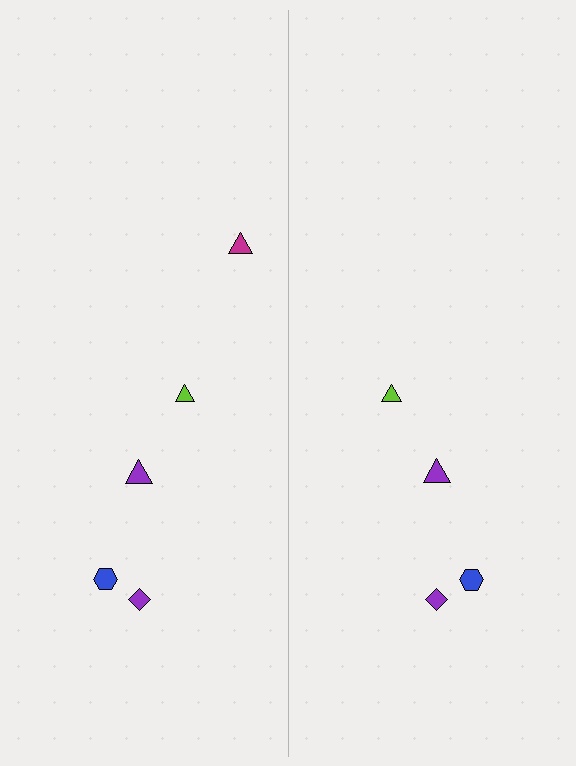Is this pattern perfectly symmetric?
No, the pattern is not perfectly symmetric. A magenta triangle is missing from the right side.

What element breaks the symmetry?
A magenta triangle is missing from the right side.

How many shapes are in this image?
There are 9 shapes in this image.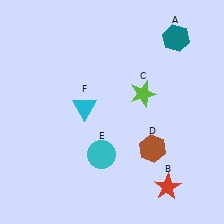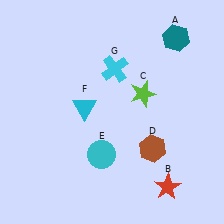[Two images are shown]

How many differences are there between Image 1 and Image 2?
There is 1 difference between the two images.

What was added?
A cyan cross (G) was added in Image 2.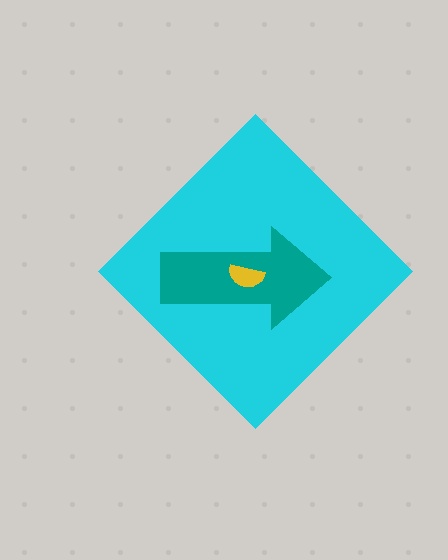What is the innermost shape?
The yellow semicircle.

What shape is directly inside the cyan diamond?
The teal arrow.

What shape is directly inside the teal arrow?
The yellow semicircle.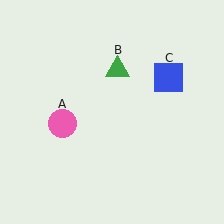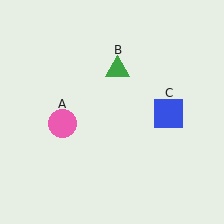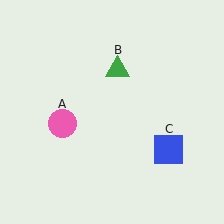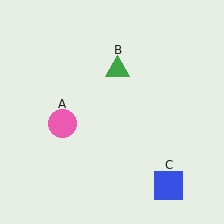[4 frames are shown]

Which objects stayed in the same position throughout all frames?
Pink circle (object A) and green triangle (object B) remained stationary.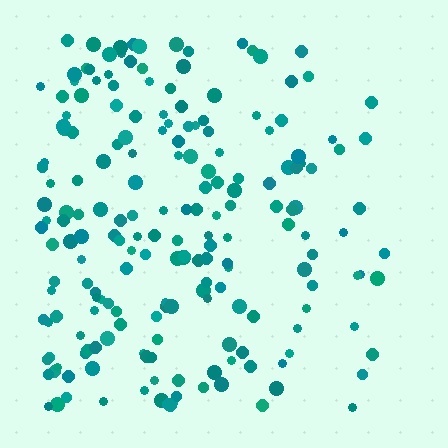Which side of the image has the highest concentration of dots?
The left.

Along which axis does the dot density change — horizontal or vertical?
Horizontal.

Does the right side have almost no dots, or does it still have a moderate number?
Still a moderate number, just noticeably fewer than the left.